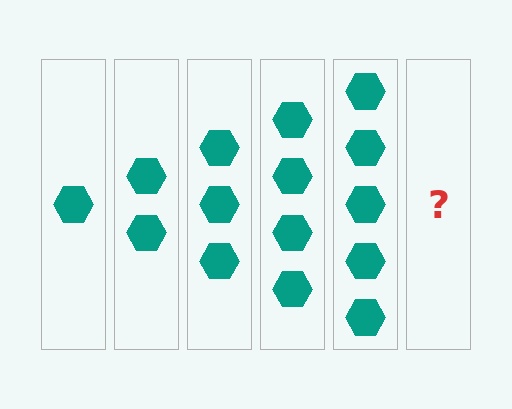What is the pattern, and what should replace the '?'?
The pattern is that each step adds one more hexagon. The '?' should be 6 hexagons.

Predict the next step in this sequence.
The next step is 6 hexagons.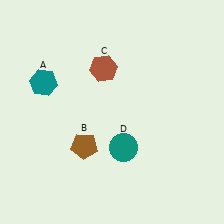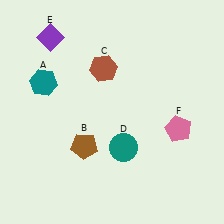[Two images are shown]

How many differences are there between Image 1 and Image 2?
There are 2 differences between the two images.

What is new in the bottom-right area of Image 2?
A pink pentagon (F) was added in the bottom-right area of Image 2.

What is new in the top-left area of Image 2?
A purple diamond (E) was added in the top-left area of Image 2.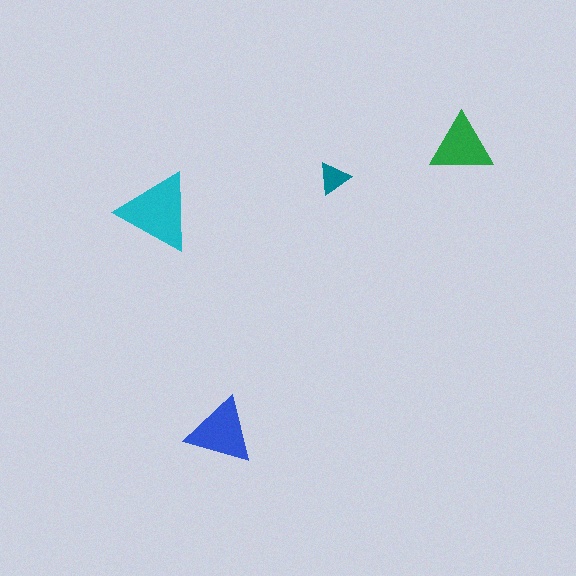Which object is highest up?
The green triangle is topmost.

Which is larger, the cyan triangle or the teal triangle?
The cyan one.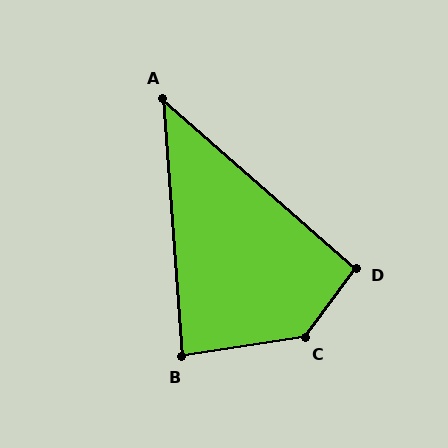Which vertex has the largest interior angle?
C, at approximately 135 degrees.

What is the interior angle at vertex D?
Approximately 95 degrees (approximately right).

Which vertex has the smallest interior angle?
A, at approximately 45 degrees.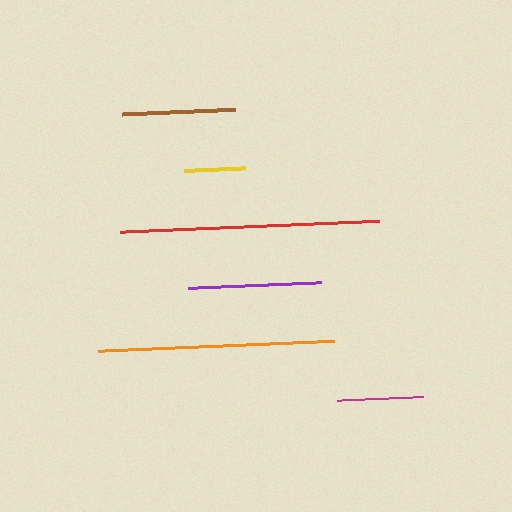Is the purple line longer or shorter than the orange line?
The orange line is longer than the purple line.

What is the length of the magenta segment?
The magenta segment is approximately 86 pixels long.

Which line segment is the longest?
The red line is the longest at approximately 259 pixels.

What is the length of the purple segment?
The purple segment is approximately 133 pixels long.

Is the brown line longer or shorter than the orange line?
The orange line is longer than the brown line.